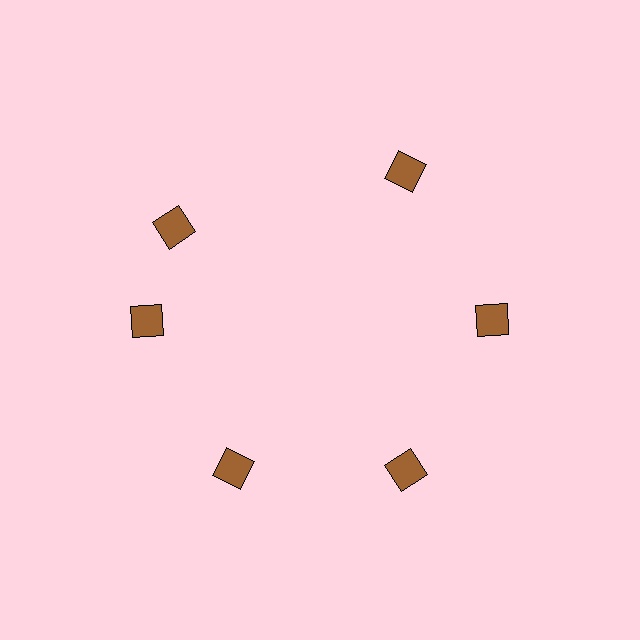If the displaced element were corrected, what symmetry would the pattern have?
It would have 6-fold rotational symmetry — the pattern would map onto itself every 60 degrees.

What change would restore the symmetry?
The symmetry would be restored by rotating it back into even spacing with its neighbors so that all 6 diamonds sit at equal angles and equal distance from the center.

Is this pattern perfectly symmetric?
No. The 6 brown diamonds are arranged in a ring, but one element near the 11 o'clock position is rotated out of alignment along the ring, breaking the 6-fold rotational symmetry.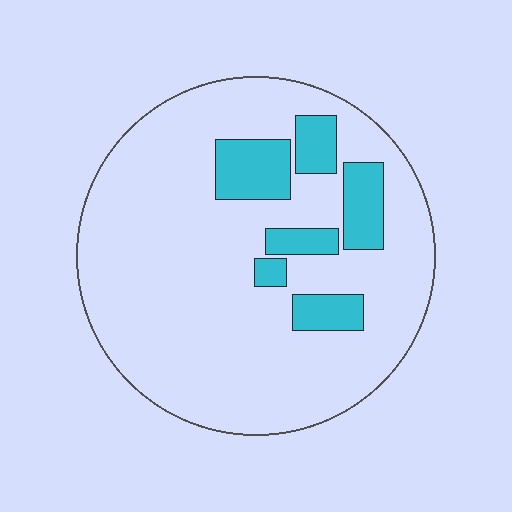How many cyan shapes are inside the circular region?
6.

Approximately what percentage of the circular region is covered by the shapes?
Approximately 15%.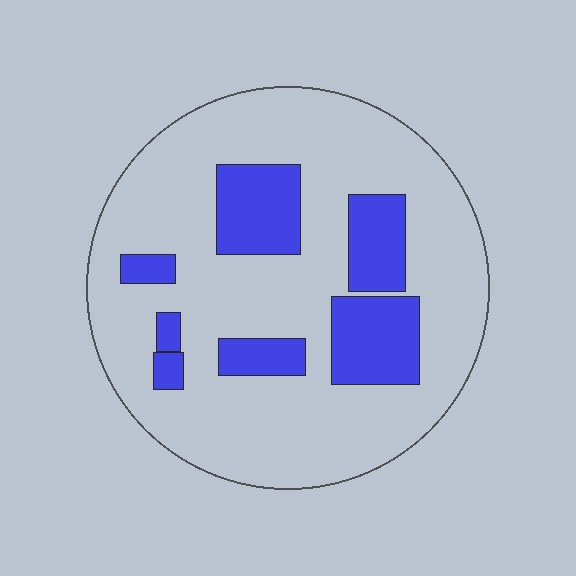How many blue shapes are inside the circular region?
7.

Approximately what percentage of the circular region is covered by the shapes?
Approximately 20%.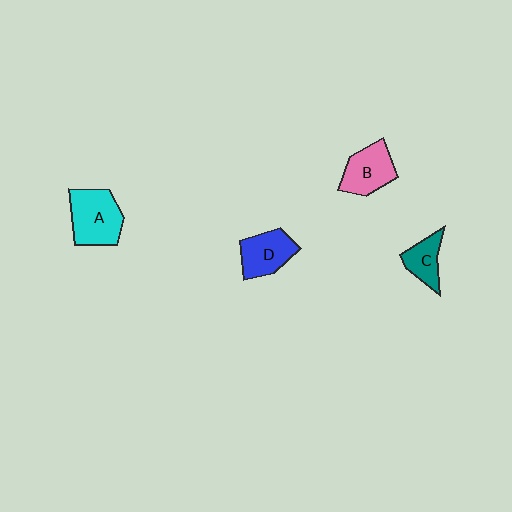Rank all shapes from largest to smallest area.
From largest to smallest: A (cyan), B (pink), D (blue), C (teal).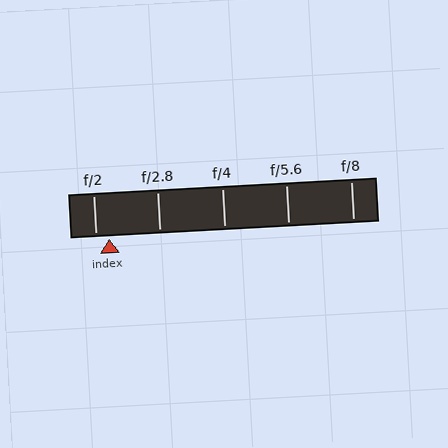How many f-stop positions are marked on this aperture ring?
There are 5 f-stop positions marked.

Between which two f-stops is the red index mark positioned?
The index mark is between f/2 and f/2.8.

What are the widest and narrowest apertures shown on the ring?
The widest aperture shown is f/2 and the narrowest is f/8.